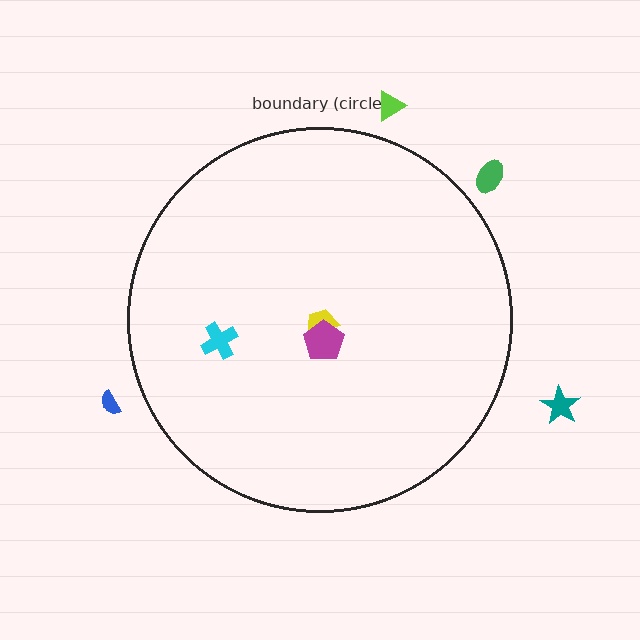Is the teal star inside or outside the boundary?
Outside.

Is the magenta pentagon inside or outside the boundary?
Inside.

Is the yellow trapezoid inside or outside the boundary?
Inside.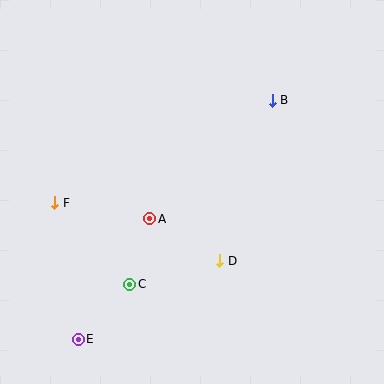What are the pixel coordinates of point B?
Point B is at (272, 100).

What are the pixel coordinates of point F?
Point F is at (55, 203).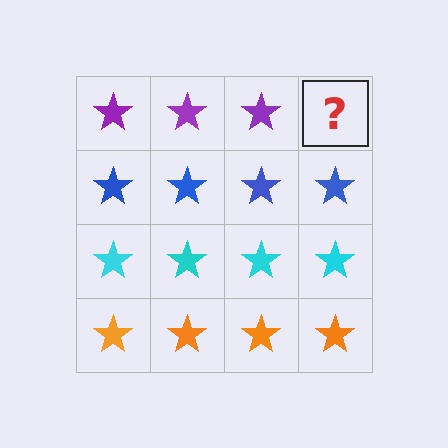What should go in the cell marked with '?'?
The missing cell should contain a purple star.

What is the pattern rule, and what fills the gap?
The rule is that each row has a consistent color. The gap should be filled with a purple star.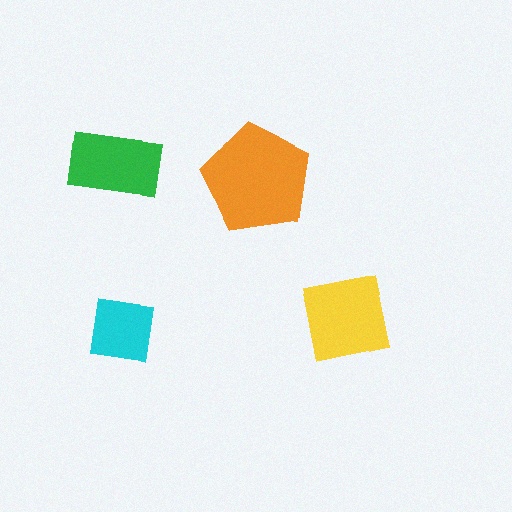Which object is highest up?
The green rectangle is topmost.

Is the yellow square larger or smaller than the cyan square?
Larger.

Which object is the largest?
The orange pentagon.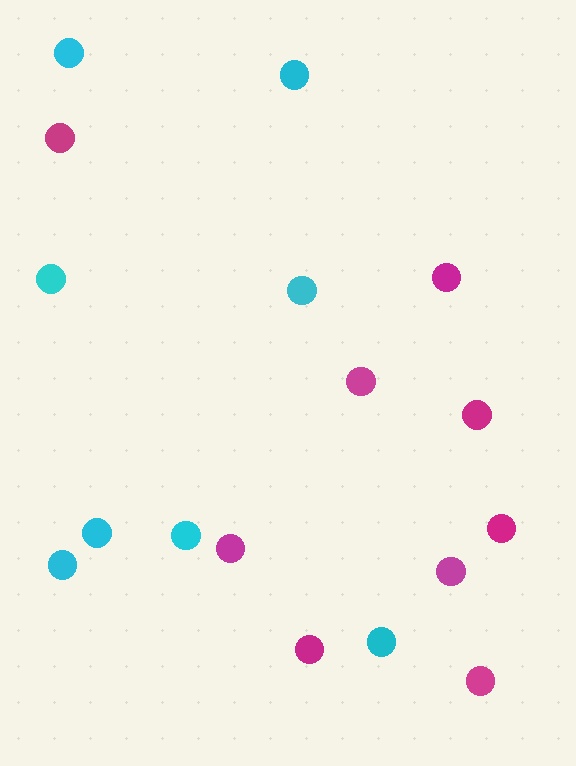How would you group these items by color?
There are 2 groups: one group of cyan circles (8) and one group of magenta circles (9).